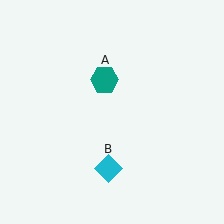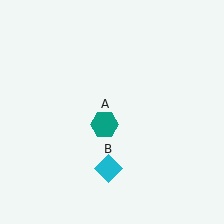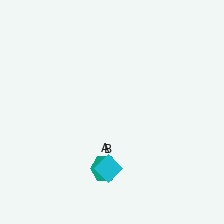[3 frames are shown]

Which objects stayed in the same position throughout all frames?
Cyan diamond (object B) remained stationary.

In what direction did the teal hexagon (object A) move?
The teal hexagon (object A) moved down.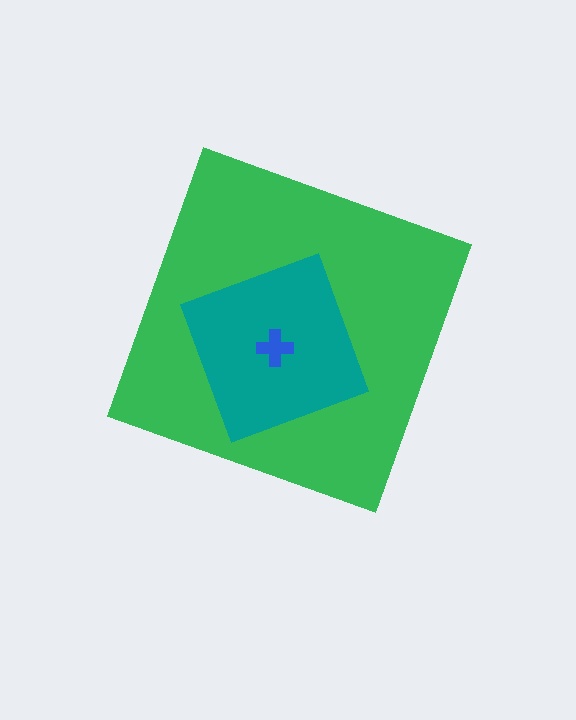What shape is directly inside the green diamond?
The teal square.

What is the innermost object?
The blue cross.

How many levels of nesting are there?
3.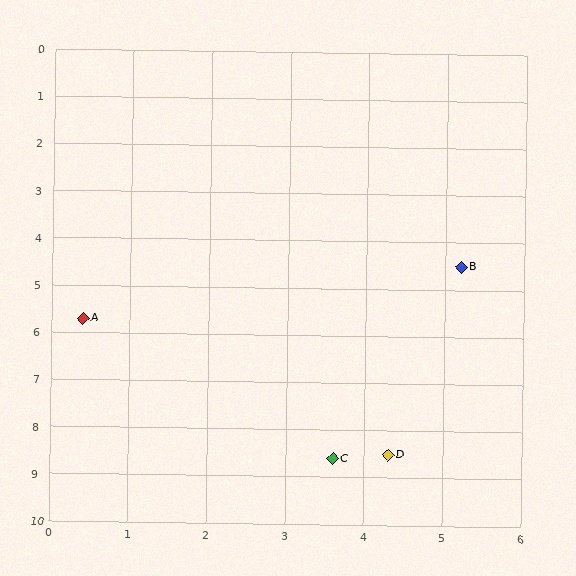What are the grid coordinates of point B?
Point B is at approximately (5.2, 4.5).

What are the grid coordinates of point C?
Point C is at approximately (3.6, 8.6).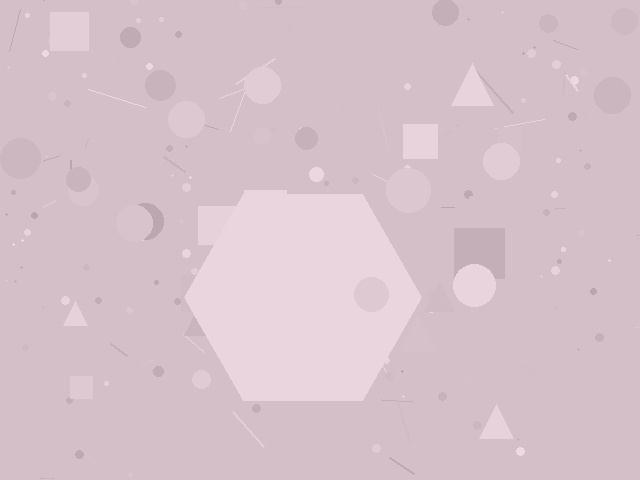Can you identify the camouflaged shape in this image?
The camouflaged shape is a hexagon.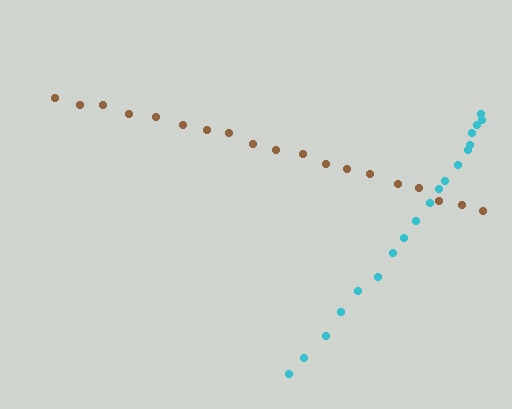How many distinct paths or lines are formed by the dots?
There are 2 distinct paths.